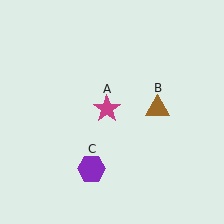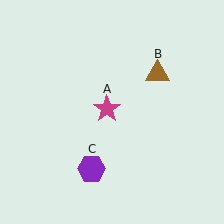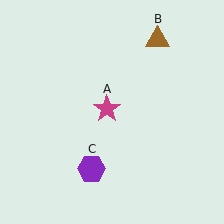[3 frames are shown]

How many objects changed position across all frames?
1 object changed position: brown triangle (object B).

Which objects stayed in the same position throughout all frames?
Magenta star (object A) and purple hexagon (object C) remained stationary.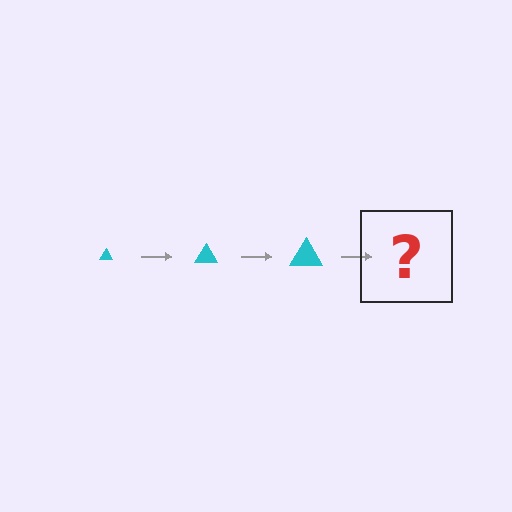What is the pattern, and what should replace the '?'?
The pattern is that the triangle gets progressively larger each step. The '?' should be a cyan triangle, larger than the previous one.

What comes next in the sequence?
The next element should be a cyan triangle, larger than the previous one.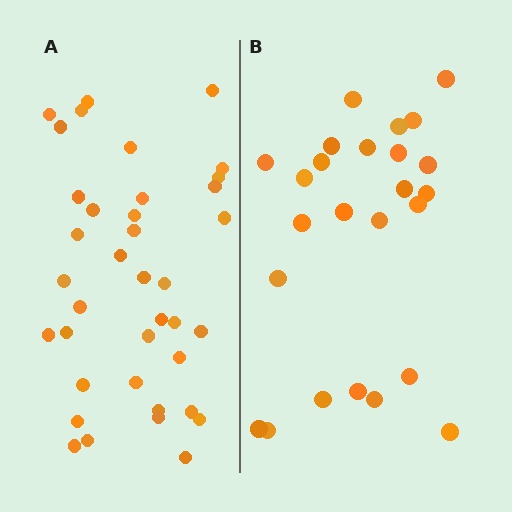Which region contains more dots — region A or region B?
Region A (the left region) has more dots.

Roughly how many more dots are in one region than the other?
Region A has approximately 15 more dots than region B.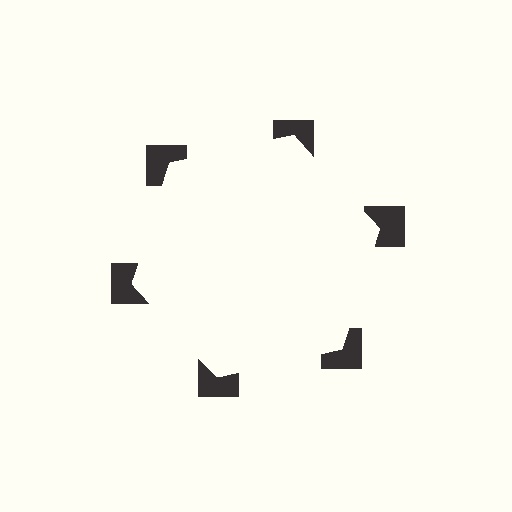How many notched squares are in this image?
There are 6 — one at each vertex of the illusory hexagon.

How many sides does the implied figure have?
6 sides.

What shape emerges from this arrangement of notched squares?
An illusory hexagon — its edges are inferred from the aligned wedge cuts in the notched squares, not physically drawn.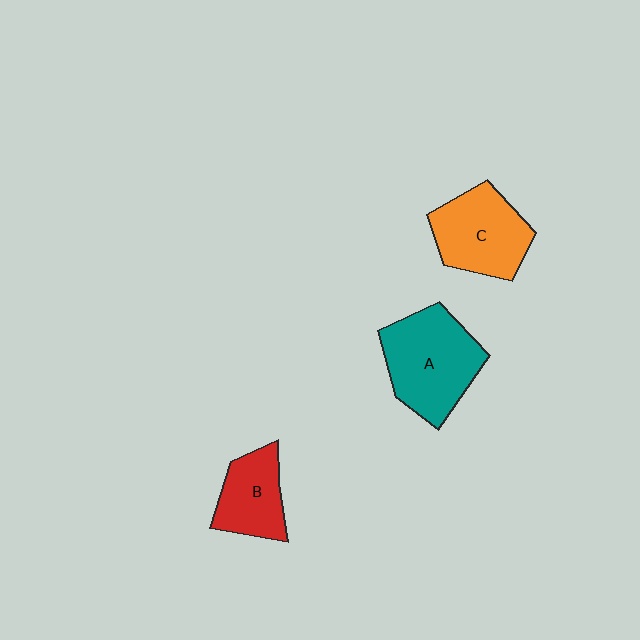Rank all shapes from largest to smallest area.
From largest to smallest: A (teal), C (orange), B (red).